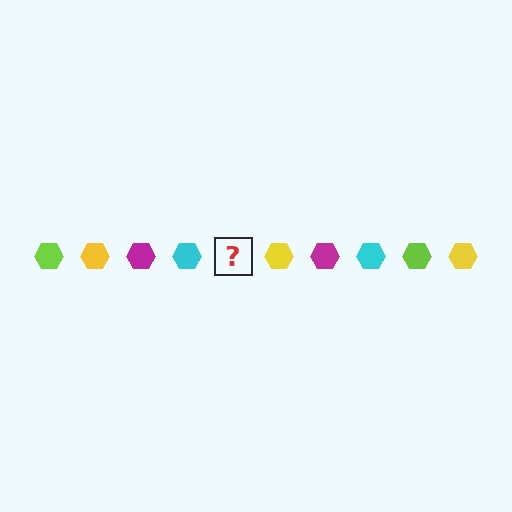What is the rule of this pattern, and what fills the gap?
The rule is that the pattern cycles through lime, yellow, magenta, cyan hexagons. The gap should be filled with a lime hexagon.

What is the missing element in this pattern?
The missing element is a lime hexagon.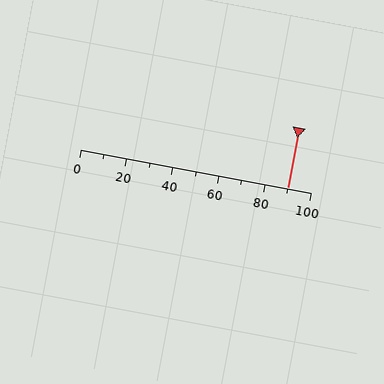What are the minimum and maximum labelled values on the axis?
The axis runs from 0 to 100.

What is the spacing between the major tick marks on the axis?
The major ticks are spaced 20 apart.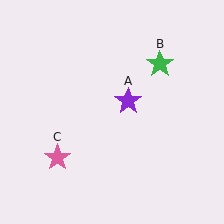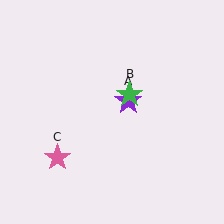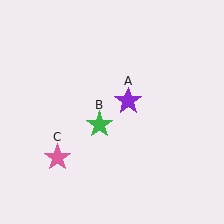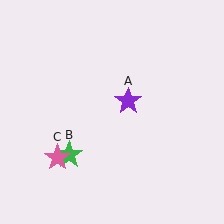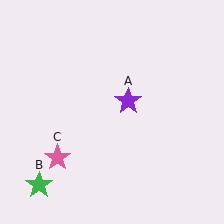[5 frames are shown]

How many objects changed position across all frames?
1 object changed position: green star (object B).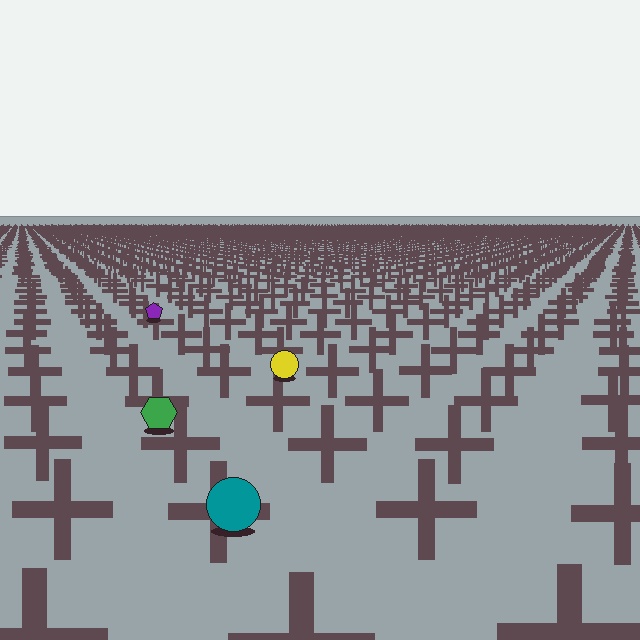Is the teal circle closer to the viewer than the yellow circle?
Yes. The teal circle is closer — you can tell from the texture gradient: the ground texture is coarser near it.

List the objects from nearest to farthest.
From nearest to farthest: the teal circle, the green hexagon, the yellow circle, the purple pentagon.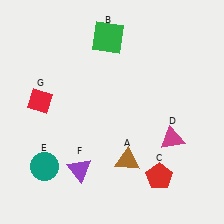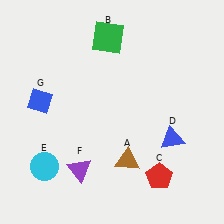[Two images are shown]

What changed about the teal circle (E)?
In Image 1, E is teal. In Image 2, it changed to cyan.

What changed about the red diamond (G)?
In Image 1, G is red. In Image 2, it changed to blue.